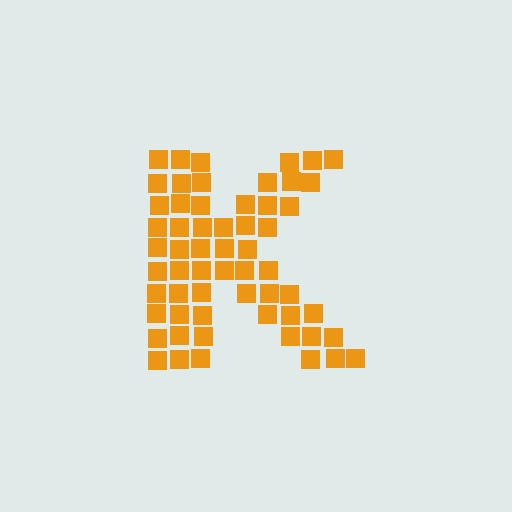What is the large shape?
The large shape is the letter K.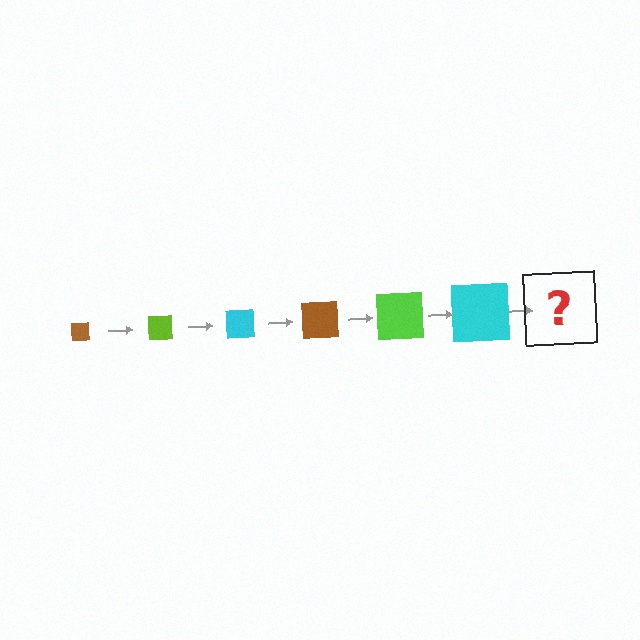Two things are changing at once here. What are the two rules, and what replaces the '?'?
The two rules are that the square grows larger each step and the color cycles through brown, lime, and cyan. The '?' should be a brown square, larger than the previous one.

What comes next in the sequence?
The next element should be a brown square, larger than the previous one.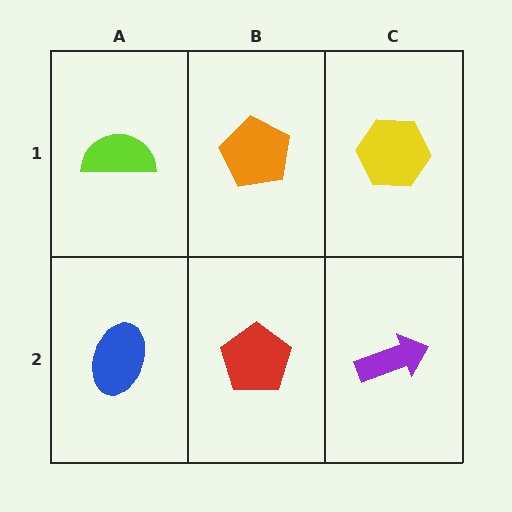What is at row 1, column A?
A lime semicircle.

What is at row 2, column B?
A red pentagon.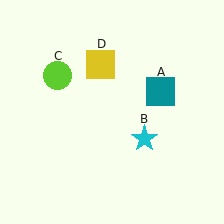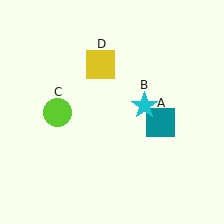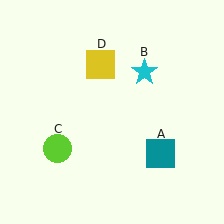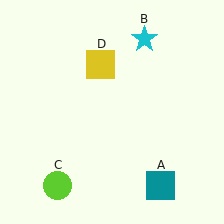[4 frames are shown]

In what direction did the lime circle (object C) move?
The lime circle (object C) moved down.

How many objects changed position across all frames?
3 objects changed position: teal square (object A), cyan star (object B), lime circle (object C).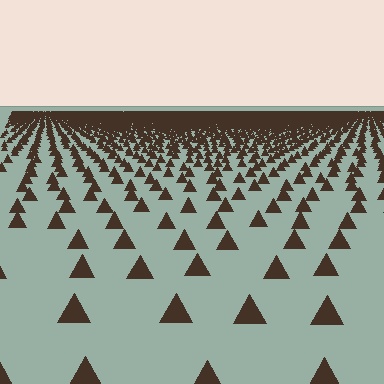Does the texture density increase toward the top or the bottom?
Density increases toward the top.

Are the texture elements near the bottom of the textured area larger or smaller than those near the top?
Larger. Near the bottom, elements are closer to the viewer and appear at a bigger on-screen size.